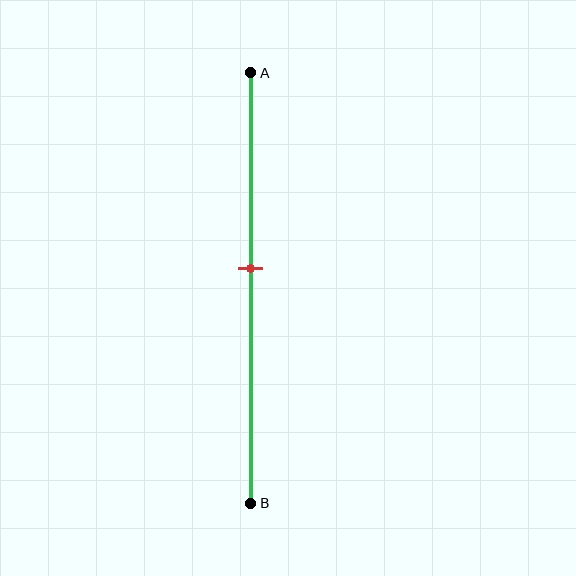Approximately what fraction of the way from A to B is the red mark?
The red mark is approximately 45% of the way from A to B.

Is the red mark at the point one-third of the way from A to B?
No, the mark is at about 45% from A, not at the 33% one-third point.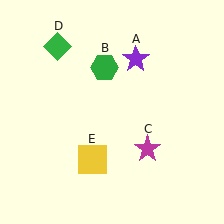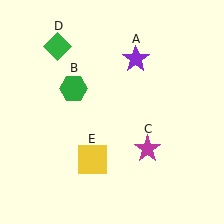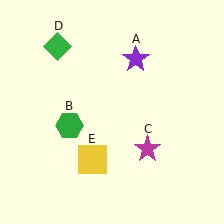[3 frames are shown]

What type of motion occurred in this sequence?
The green hexagon (object B) rotated counterclockwise around the center of the scene.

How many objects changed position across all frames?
1 object changed position: green hexagon (object B).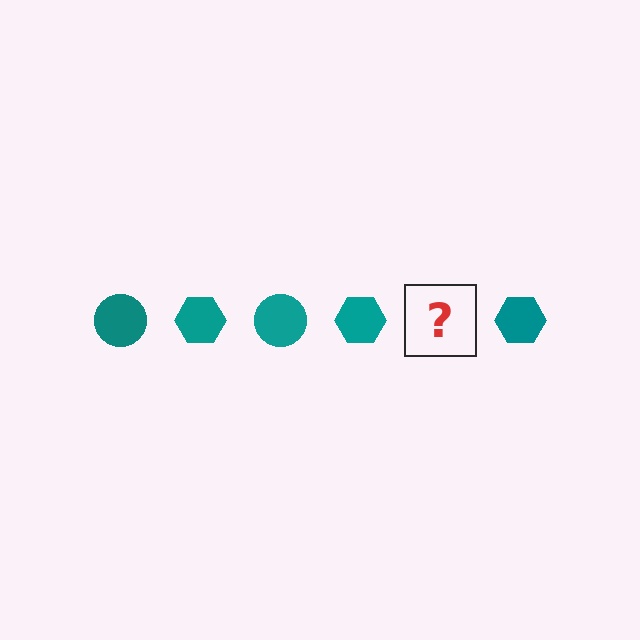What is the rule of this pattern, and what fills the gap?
The rule is that the pattern cycles through circle, hexagon shapes in teal. The gap should be filled with a teal circle.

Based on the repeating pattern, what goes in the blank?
The blank should be a teal circle.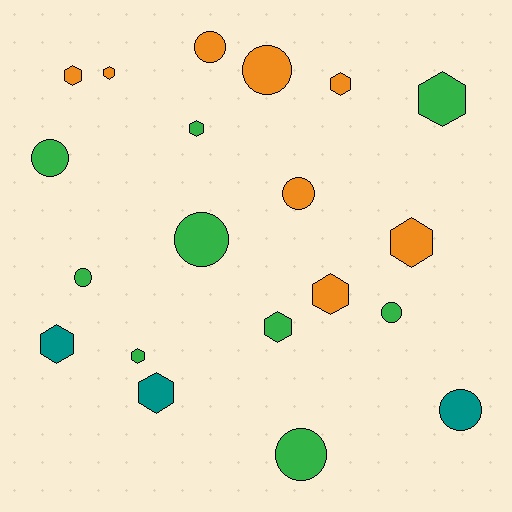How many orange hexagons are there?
There are 5 orange hexagons.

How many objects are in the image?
There are 20 objects.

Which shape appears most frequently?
Hexagon, with 11 objects.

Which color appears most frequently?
Green, with 9 objects.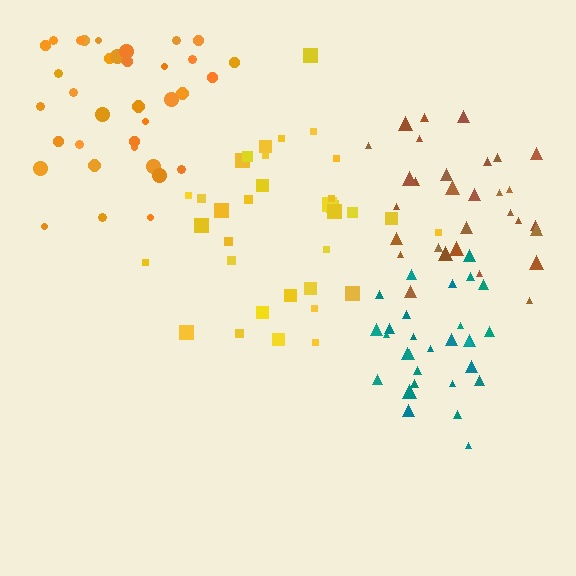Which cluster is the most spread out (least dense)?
Yellow.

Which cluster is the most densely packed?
Teal.